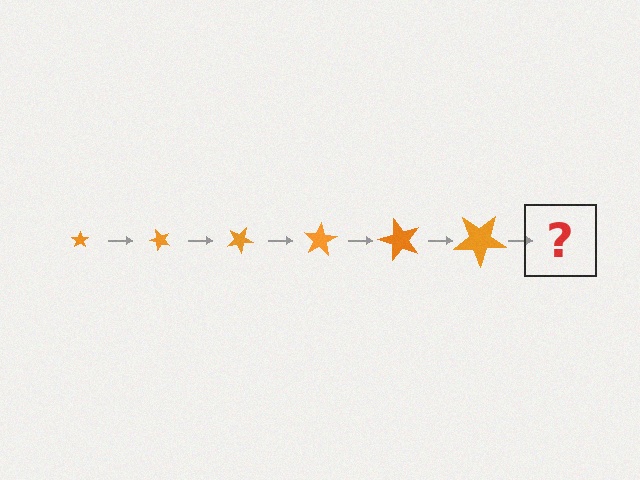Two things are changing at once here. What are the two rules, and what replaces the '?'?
The two rules are that the star grows larger each step and it rotates 50 degrees each step. The '?' should be a star, larger than the previous one and rotated 300 degrees from the start.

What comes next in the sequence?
The next element should be a star, larger than the previous one and rotated 300 degrees from the start.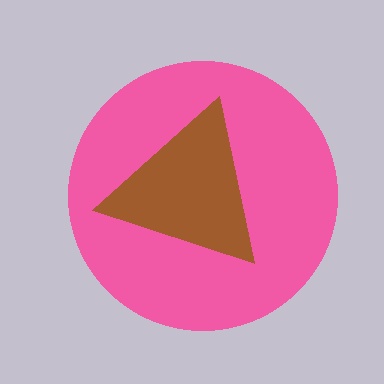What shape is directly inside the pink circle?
The brown triangle.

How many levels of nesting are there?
2.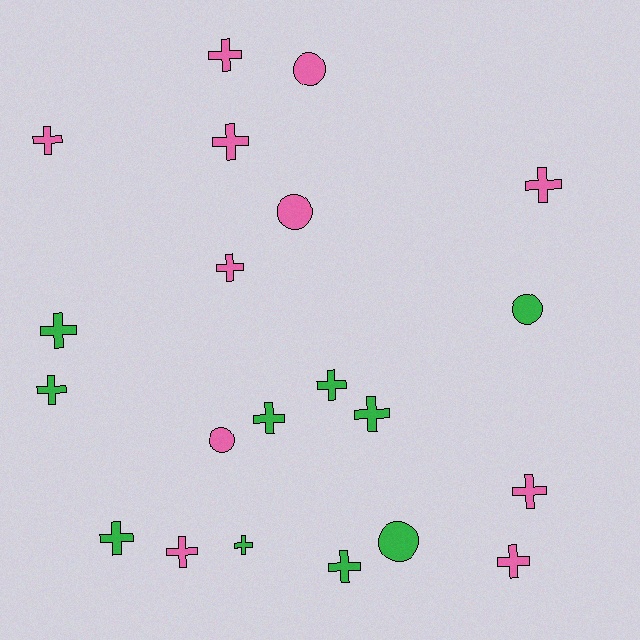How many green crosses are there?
There are 8 green crosses.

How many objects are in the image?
There are 21 objects.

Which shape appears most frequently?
Cross, with 16 objects.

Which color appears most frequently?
Pink, with 11 objects.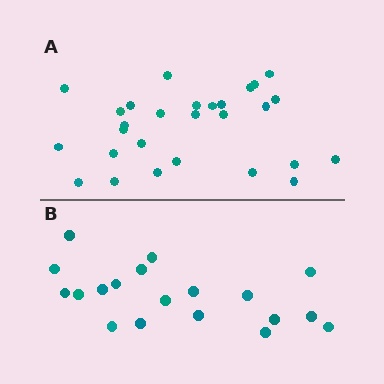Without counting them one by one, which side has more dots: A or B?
Region A (the top region) has more dots.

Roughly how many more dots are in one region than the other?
Region A has roughly 8 or so more dots than region B.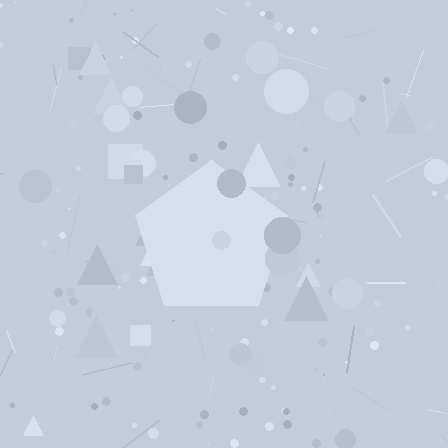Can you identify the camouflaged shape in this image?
The camouflaged shape is a pentagon.